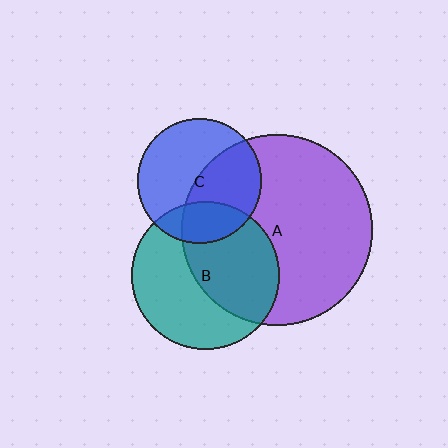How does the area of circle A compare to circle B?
Approximately 1.7 times.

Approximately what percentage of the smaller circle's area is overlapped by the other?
Approximately 25%.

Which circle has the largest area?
Circle A (purple).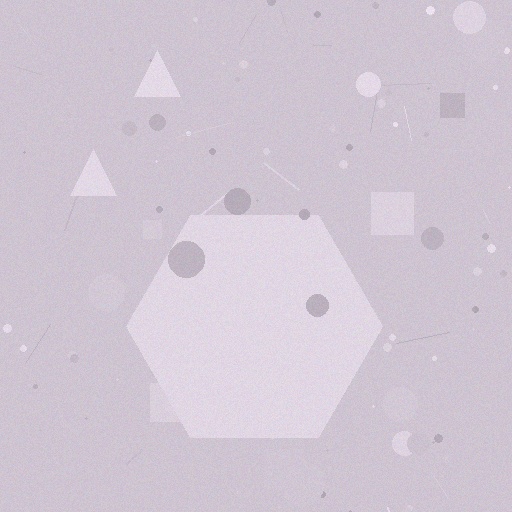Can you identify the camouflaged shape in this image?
The camouflaged shape is a hexagon.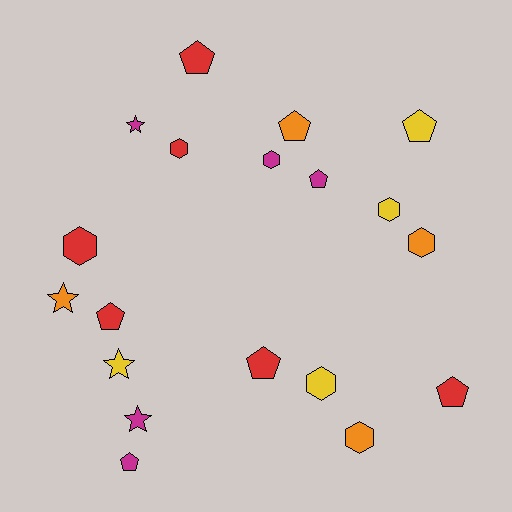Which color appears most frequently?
Red, with 6 objects.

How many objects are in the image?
There are 19 objects.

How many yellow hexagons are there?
There are 2 yellow hexagons.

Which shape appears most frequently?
Pentagon, with 8 objects.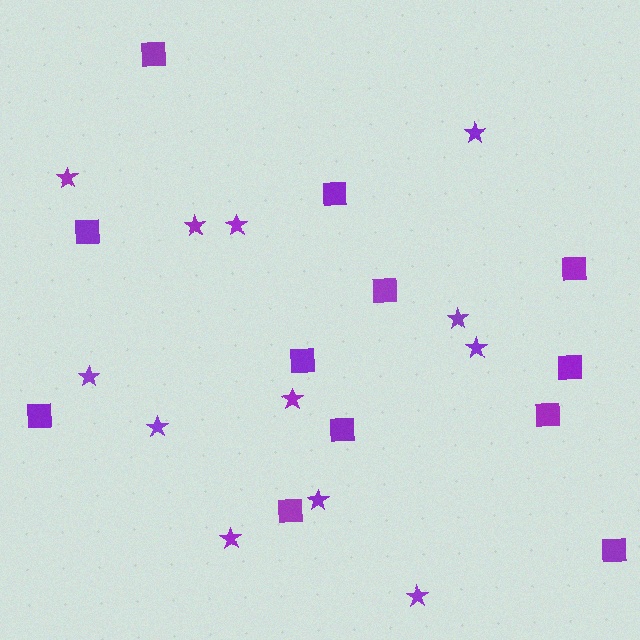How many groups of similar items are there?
There are 2 groups: one group of squares (12) and one group of stars (12).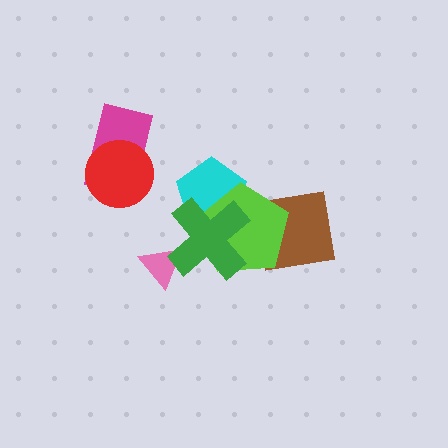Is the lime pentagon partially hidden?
Yes, it is partially covered by another shape.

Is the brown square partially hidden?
Yes, it is partially covered by another shape.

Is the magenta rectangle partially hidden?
Yes, it is partially covered by another shape.